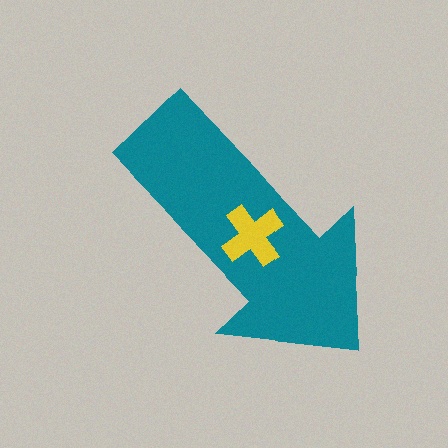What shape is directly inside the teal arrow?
The yellow cross.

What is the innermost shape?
The yellow cross.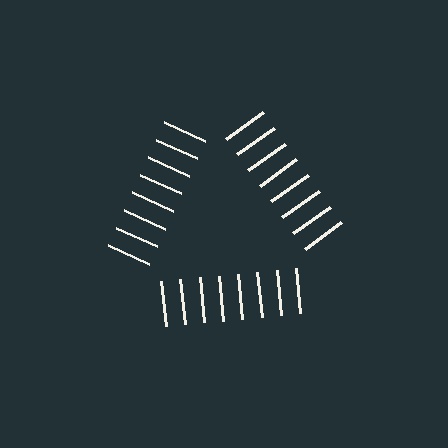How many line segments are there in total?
24 — 8 along each of the 3 edges.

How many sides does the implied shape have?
3 sides — the line-ends trace a triangle.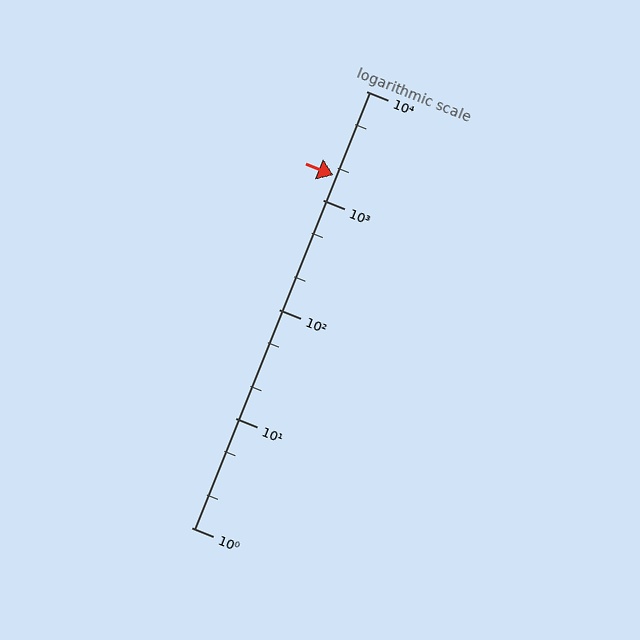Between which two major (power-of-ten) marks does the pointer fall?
The pointer is between 1000 and 10000.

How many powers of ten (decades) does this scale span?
The scale spans 4 decades, from 1 to 10000.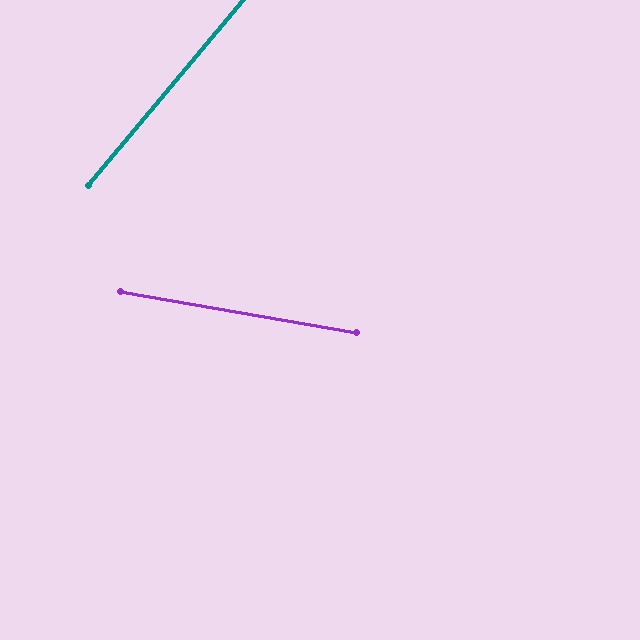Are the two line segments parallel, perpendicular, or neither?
Neither parallel nor perpendicular — they differ by about 60°.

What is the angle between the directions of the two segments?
Approximately 60 degrees.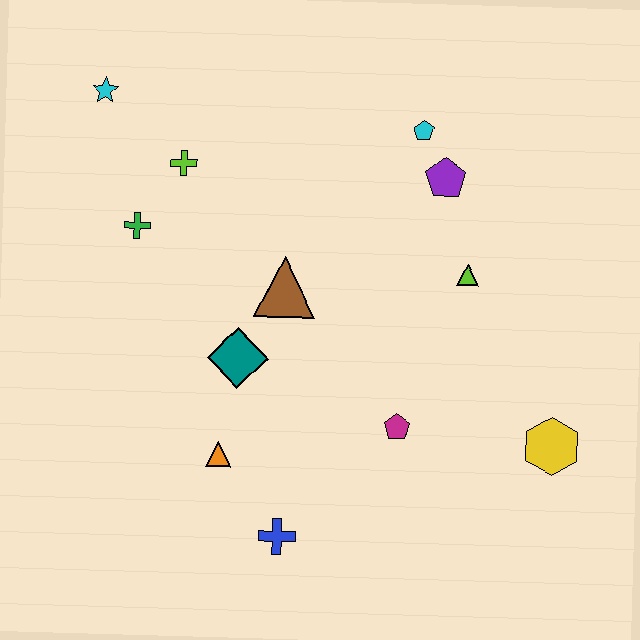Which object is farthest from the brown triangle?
The yellow hexagon is farthest from the brown triangle.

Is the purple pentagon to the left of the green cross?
No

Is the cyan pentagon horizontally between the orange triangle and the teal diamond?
No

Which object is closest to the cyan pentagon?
The purple pentagon is closest to the cyan pentagon.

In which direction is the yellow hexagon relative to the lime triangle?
The yellow hexagon is below the lime triangle.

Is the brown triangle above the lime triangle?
No